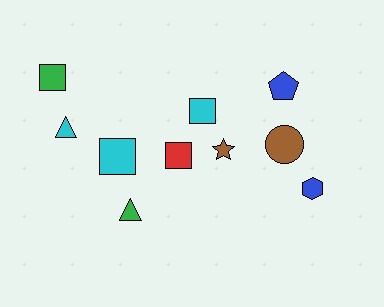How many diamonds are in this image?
There are no diamonds.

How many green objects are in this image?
There are 2 green objects.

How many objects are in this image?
There are 10 objects.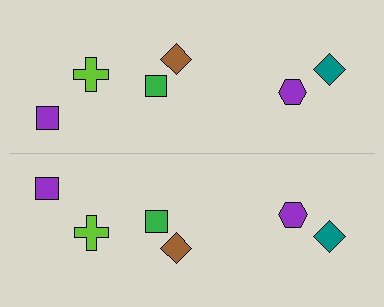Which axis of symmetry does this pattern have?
The pattern has a horizontal axis of symmetry running through the center of the image.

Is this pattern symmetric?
Yes, this pattern has bilateral (reflection) symmetry.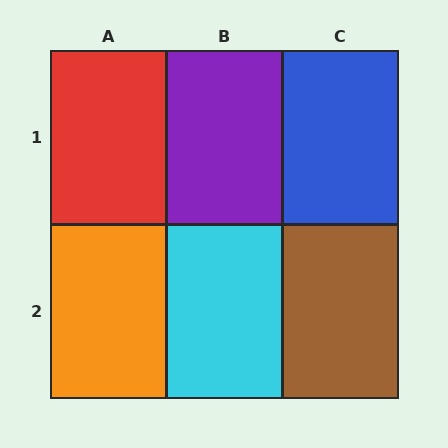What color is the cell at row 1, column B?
Purple.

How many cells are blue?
1 cell is blue.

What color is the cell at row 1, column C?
Blue.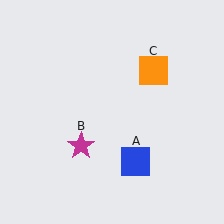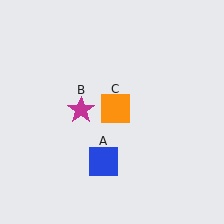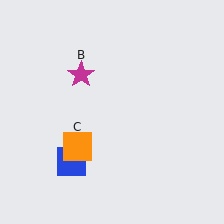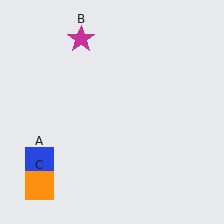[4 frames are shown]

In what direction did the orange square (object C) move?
The orange square (object C) moved down and to the left.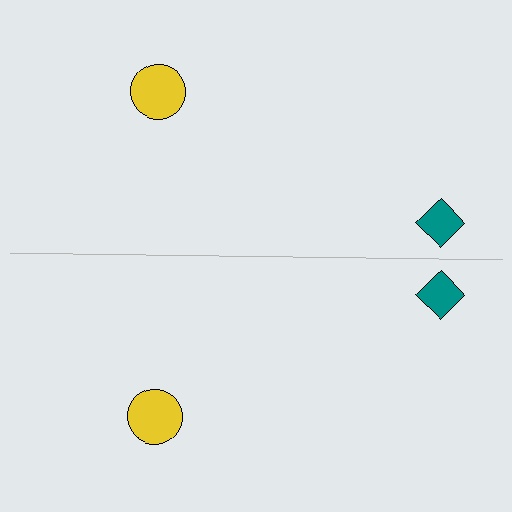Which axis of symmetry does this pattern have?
The pattern has a horizontal axis of symmetry running through the center of the image.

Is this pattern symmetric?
Yes, this pattern has bilateral (reflection) symmetry.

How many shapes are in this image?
There are 4 shapes in this image.